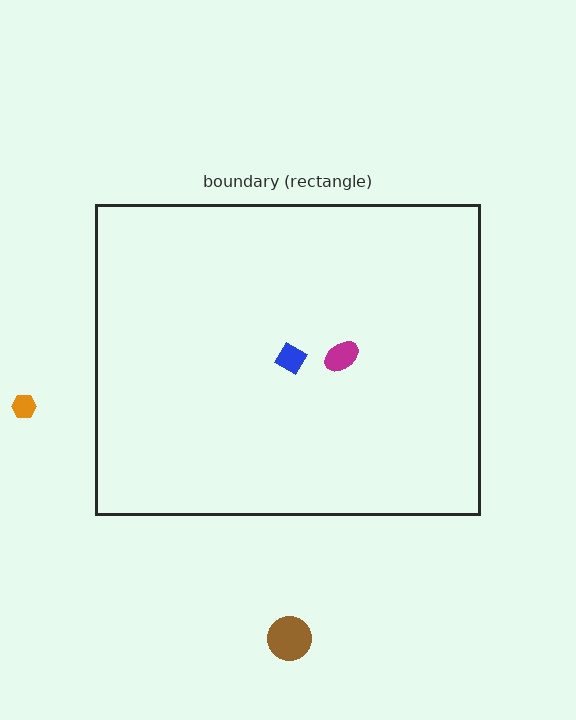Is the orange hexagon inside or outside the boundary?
Outside.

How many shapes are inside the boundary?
2 inside, 2 outside.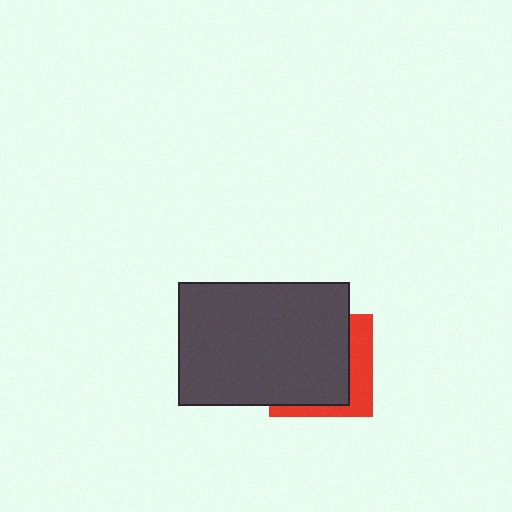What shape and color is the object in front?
The object in front is a dark gray rectangle.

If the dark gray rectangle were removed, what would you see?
You would see the complete red square.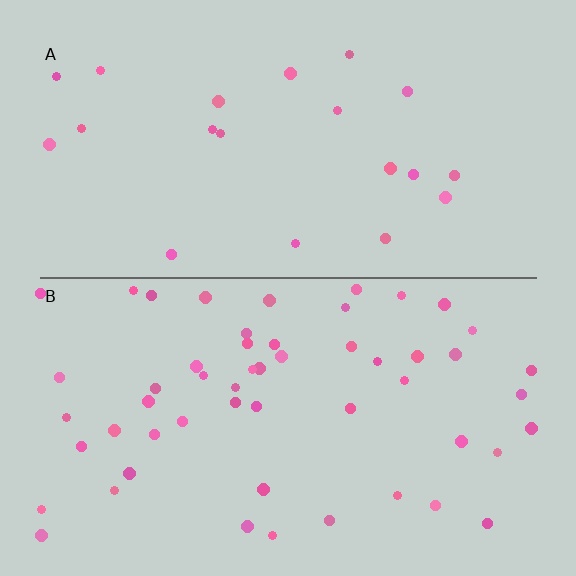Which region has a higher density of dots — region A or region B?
B (the bottom).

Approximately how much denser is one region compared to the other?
Approximately 2.6× — region B over region A.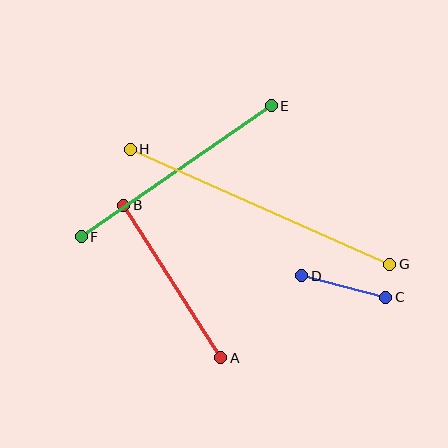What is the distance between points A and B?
The distance is approximately 181 pixels.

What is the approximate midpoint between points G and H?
The midpoint is at approximately (260, 207) pixels.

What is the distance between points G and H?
The distance is approximately 284 pixels.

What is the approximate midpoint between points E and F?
The midpoint is at approximately (176, 171) pixels.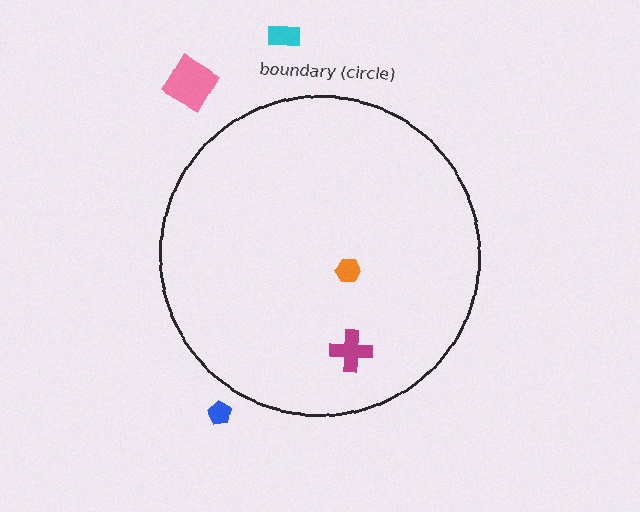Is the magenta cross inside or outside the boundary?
Inside.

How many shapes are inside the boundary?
2 inside, 3 outside.